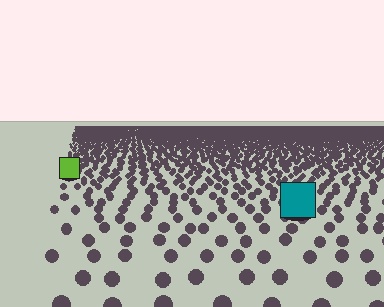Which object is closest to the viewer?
The teal square is closest. The texture marks near it are larger and more spread out.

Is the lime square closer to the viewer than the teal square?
No. The teal square is closer — you can tell from the texture gradient: the ground texture is coarser near it.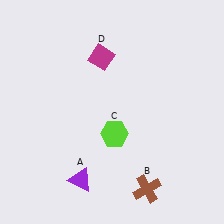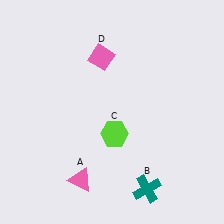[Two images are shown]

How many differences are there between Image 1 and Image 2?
There are 3 differences between the two images.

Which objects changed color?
A changed from purple to pink. B changed from brown to teal. D changed from magenta to pink.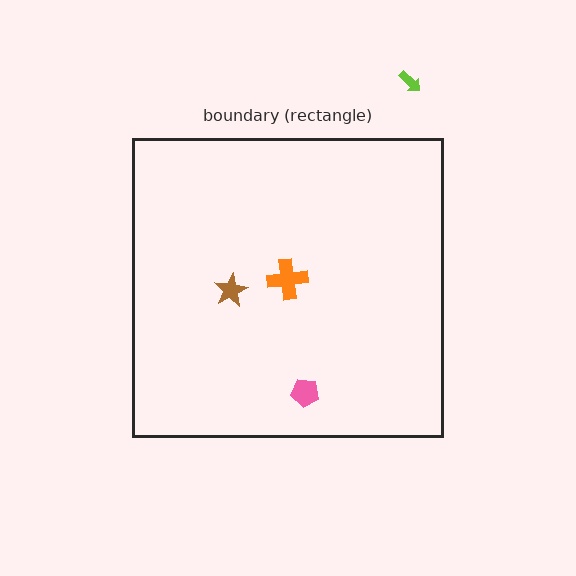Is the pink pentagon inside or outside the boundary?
Inside.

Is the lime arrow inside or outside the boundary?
Outside.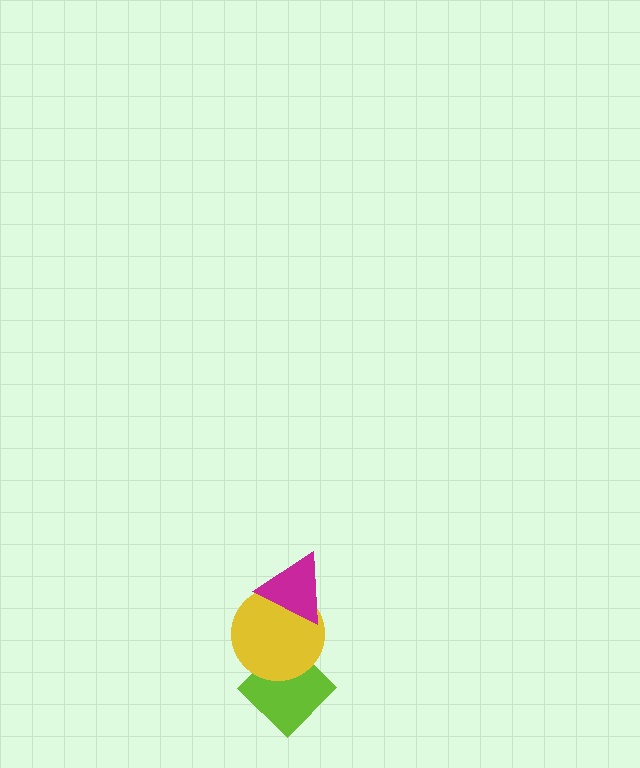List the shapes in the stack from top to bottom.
From top to bottom: the magenta triangle, the yellow circle, the lime diamond.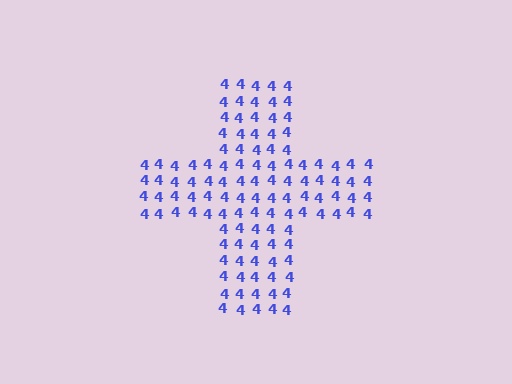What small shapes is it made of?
It is made of small digit 4's.